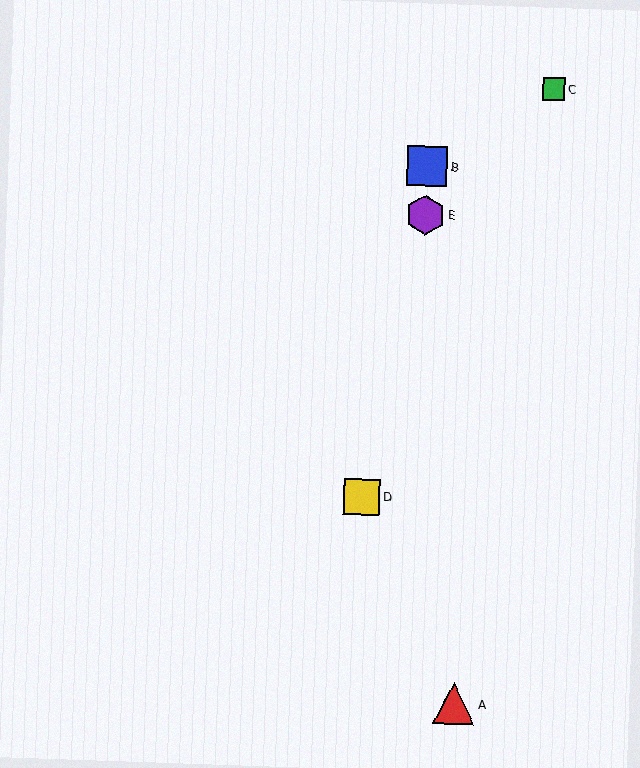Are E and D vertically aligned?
No, E is at x≈425 and D is at x≈362.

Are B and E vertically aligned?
Yes, both are at x≈427.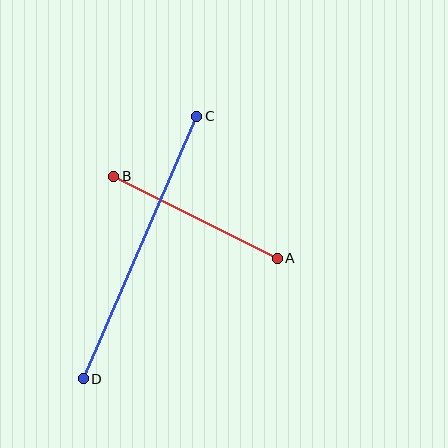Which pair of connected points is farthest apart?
Points C and D are farthest apart.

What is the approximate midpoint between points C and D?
The midpoint is at approximately (140, 248) pixels.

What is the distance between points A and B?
The distance is approximately 183 pixels.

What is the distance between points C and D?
The distance is approximately 286 pixels.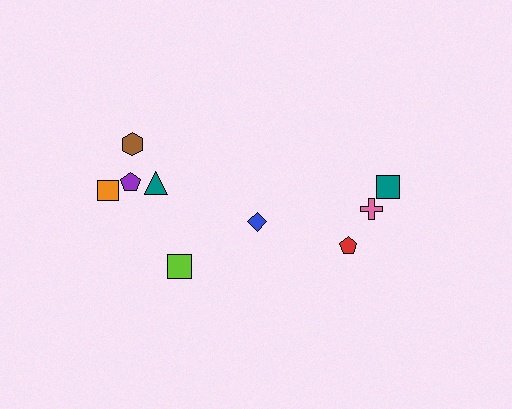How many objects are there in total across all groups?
There are 9 objects.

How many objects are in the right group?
There are 3 objects.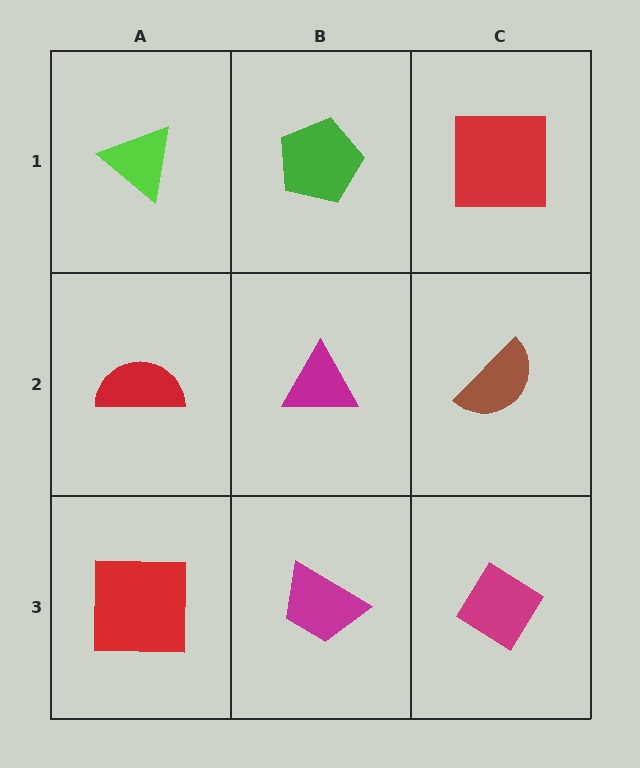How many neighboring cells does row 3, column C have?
2.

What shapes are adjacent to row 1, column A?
A red semicircle (row 2, column A), a green pentagon (row 1, column B).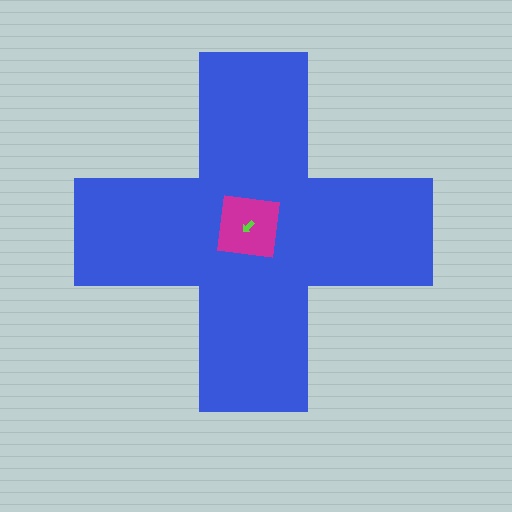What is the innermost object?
The lime arrow.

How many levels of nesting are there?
3.